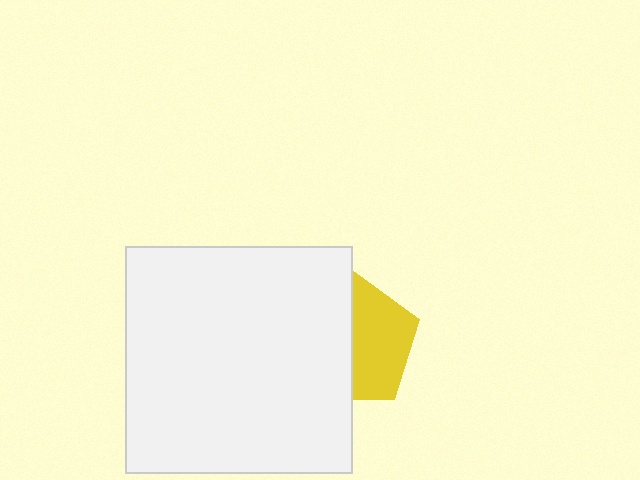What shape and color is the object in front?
The object in front is a white square.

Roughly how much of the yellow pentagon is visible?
About half of it is visible (roughly 49%).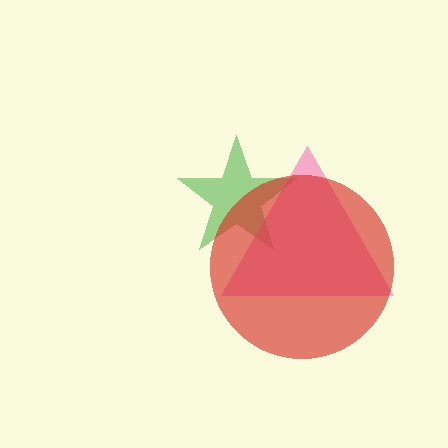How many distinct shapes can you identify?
There are 3 distinct shapes: a green star, a pink triangle, a red circle.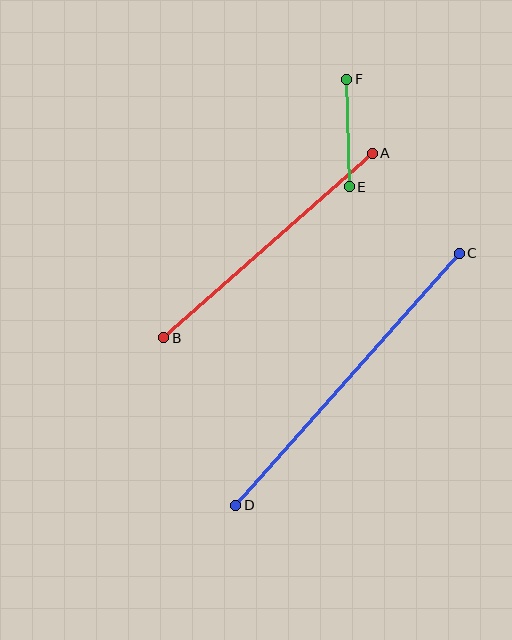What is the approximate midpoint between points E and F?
The midpoint is at approximately (348, 133) pixels.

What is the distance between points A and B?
The distance is approximately 278 pixels.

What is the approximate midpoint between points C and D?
The midpoint is at approximately (348, 379) pixels.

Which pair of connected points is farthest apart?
Points C and D are farthest apart.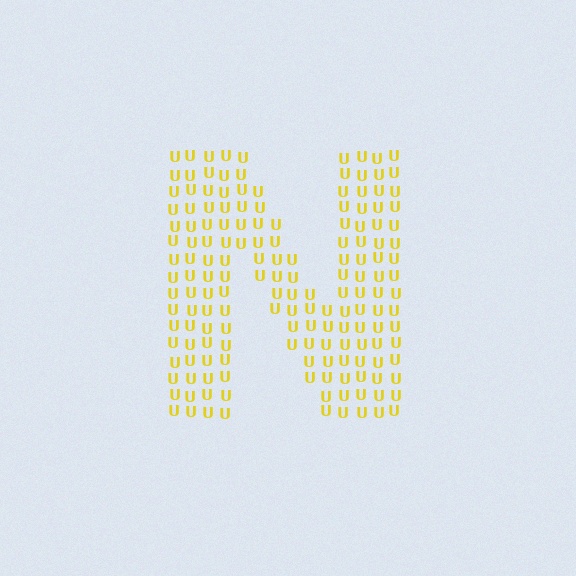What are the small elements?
The small elements are letter U's.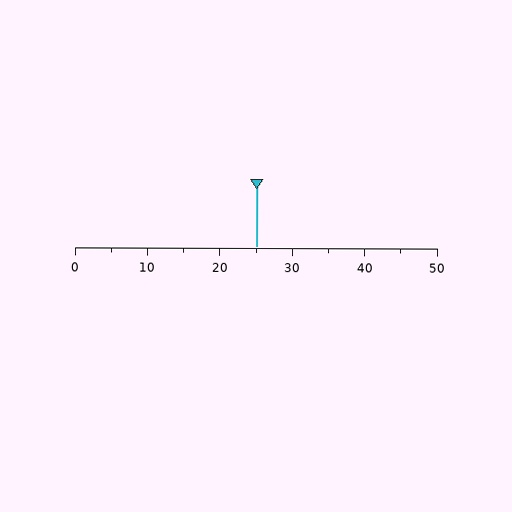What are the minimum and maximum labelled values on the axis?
The axis runs from 0 to 50.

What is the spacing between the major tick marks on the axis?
The major ticks are spaced 10 apart.